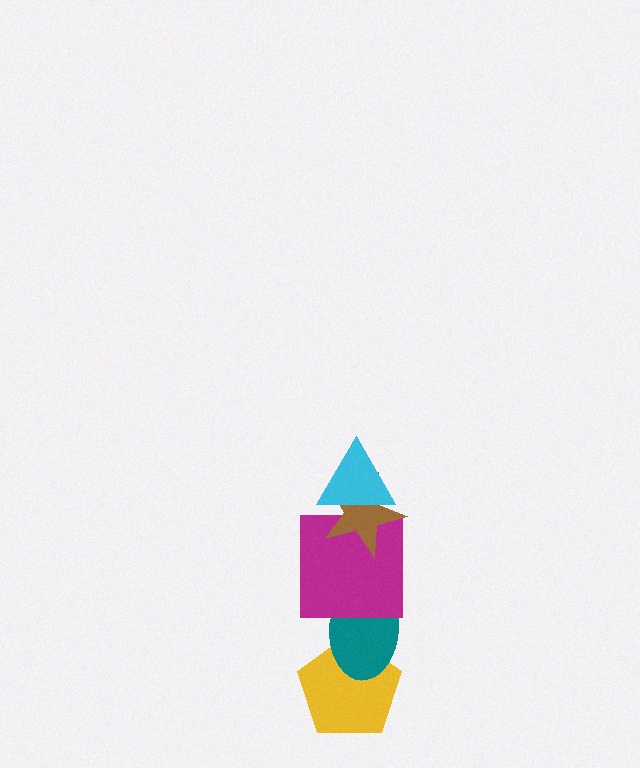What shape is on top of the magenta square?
The brown star is on top of the magenta square.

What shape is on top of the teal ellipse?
The magenta square is on top of the teal ellipse.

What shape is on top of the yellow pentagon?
The teal ellipse is on top of the yellow pentagon.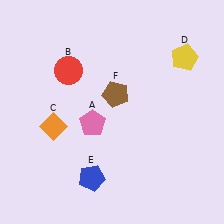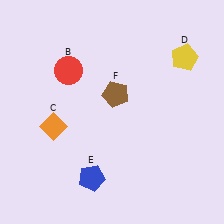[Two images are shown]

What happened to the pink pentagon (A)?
The pink pentagon (A) was removed in Image 2. It was in the bottom-left area of Image 1.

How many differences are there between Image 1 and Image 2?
There is 1 difference between the two images.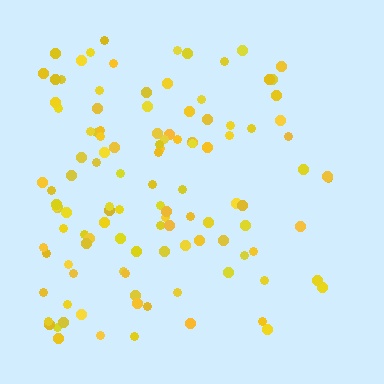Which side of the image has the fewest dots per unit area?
The right.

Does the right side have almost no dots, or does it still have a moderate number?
Still a moderate number, just noticeably fewer than the left.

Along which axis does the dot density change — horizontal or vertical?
Horizontal.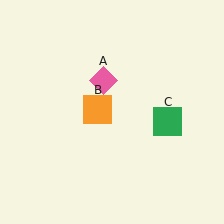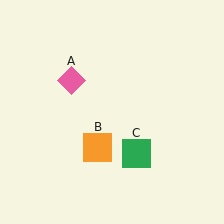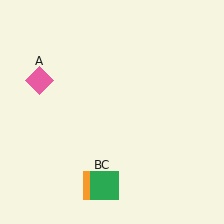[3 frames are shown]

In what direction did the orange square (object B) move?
The orange square (object B) moved down.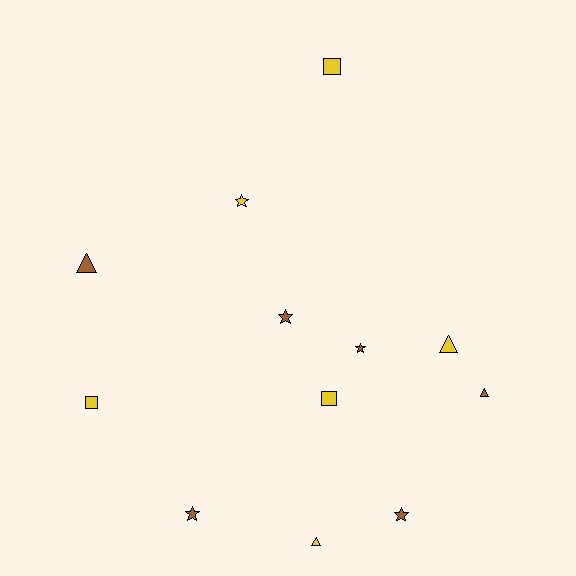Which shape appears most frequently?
Star, with 5 objects.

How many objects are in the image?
There are 12 objects.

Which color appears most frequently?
Yellow, with 6 objects.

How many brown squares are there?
There are no brown squares.